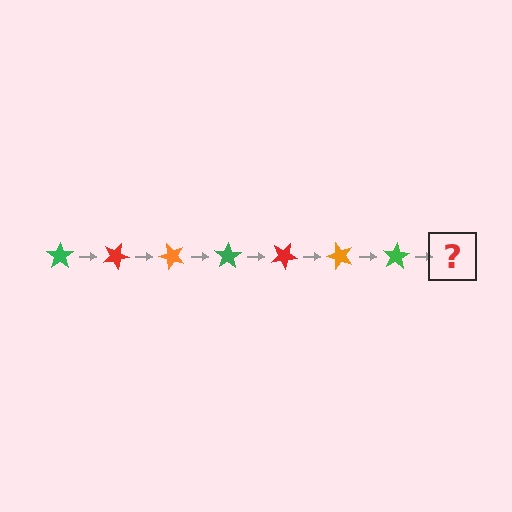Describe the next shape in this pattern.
It should be a red star, rotated 175 degrees from the start.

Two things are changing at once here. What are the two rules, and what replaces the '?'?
The two rules are that it rotates 25 degrees each step and the color cycles through green, red, and orange. The '?' should be a red star, rotated 175 degrees from the start.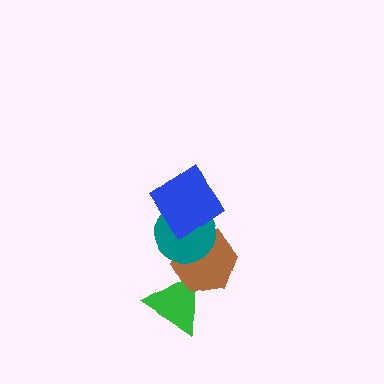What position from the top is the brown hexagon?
The brown hexagon is 3rd from the top.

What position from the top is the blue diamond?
The blue diamond is 1st from the top.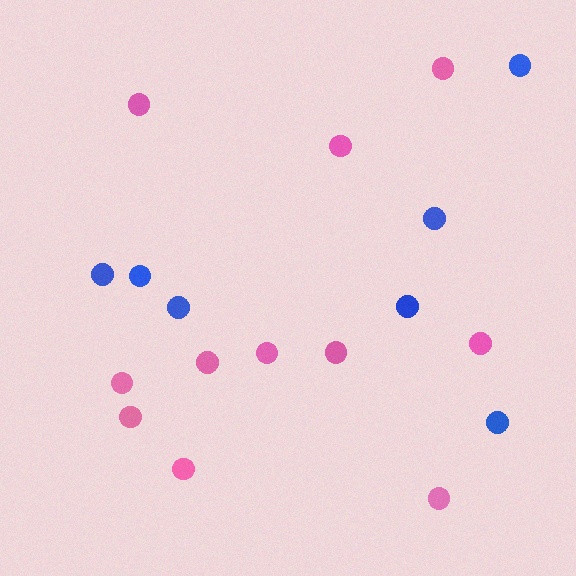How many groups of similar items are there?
There are 2 groups: one group of pink circles (11) and one group of blue circles (7).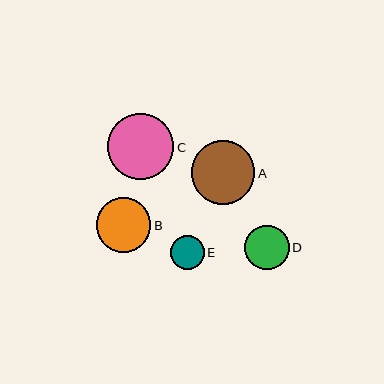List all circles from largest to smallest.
From largest to smallest: C, A, B, D, E.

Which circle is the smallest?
Circle E is the smallest with a size of approximately 33 pixels.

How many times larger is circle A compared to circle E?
Circle A is approximately 1.9 times the size of circle E.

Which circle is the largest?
Circle C is the largest with a size of approximately 66 pixels.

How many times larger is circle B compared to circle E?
Circle B is approximately 1.6 times the size of circle E.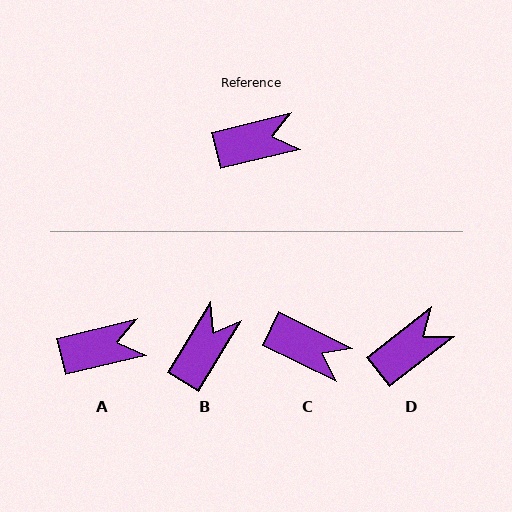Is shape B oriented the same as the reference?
No, it is off by about 45 degrees.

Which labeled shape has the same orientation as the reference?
A.